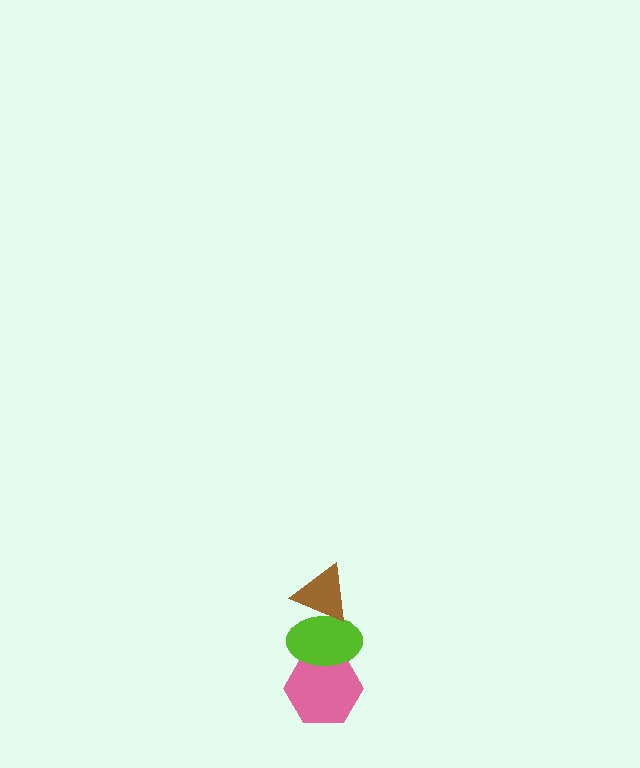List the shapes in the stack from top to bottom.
From top to bottom: the brown triangle, the lime ellipse, the pink hexagon.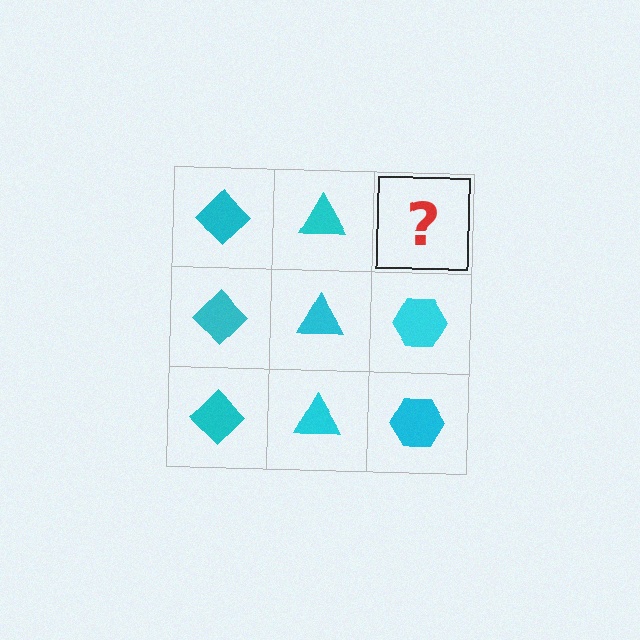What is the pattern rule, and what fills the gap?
The rule is that each column has a consistent shape. The gap should be filled with a cyan hexagon.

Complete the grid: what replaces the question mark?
The question mark should be replaced with a cyan hexagon.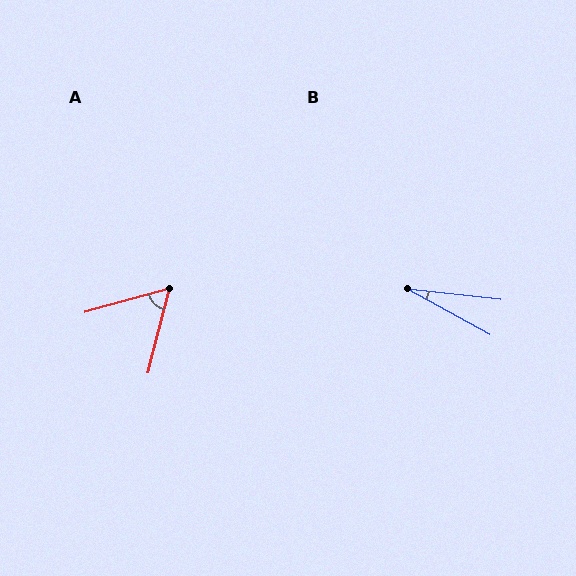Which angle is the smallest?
B, at approximately 23 degrees.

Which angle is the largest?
A, at approximately 61 degrees.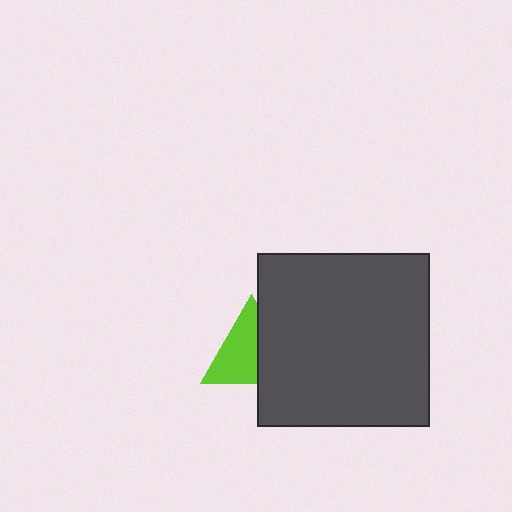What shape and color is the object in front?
The object in front is a dark gray square.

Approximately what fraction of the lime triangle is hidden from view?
Roughly 40% of the lime triangle is hidden behind the dark gray square.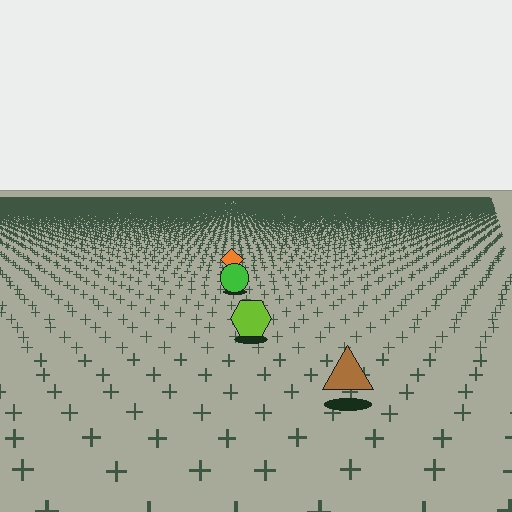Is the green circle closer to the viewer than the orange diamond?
Yes. The green circle is closer — you can tell from the texture gradient: the ground texture is coarser near it.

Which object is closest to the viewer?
The brown triangle is closest. The texture marks near it are larger and more spread out.